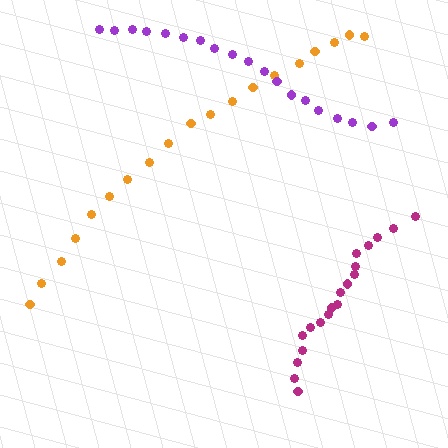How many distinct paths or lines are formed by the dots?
There are 3 distinct paths.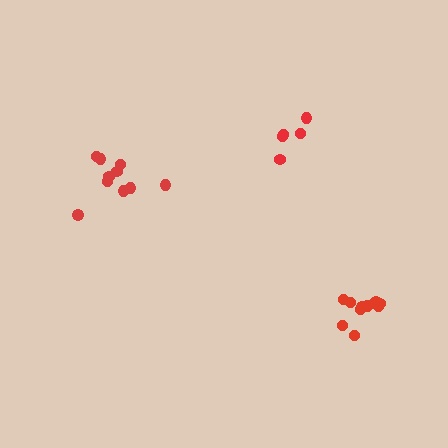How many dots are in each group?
Group 1: 10 dots, Group 2: 5 dots, Group 3: 11 dots (26 total).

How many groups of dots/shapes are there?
There are 3 groups.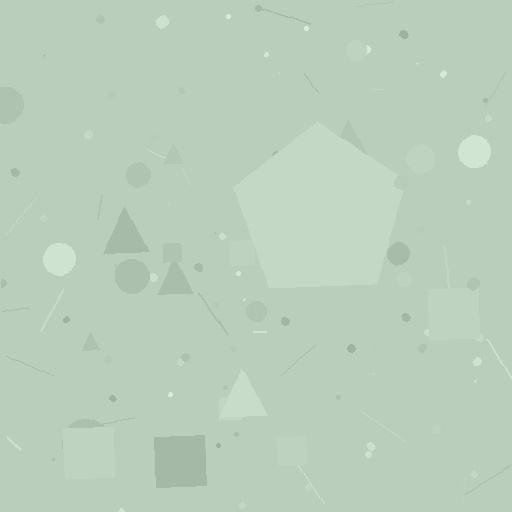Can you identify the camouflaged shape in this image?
The camouflaged shape is a pentagon.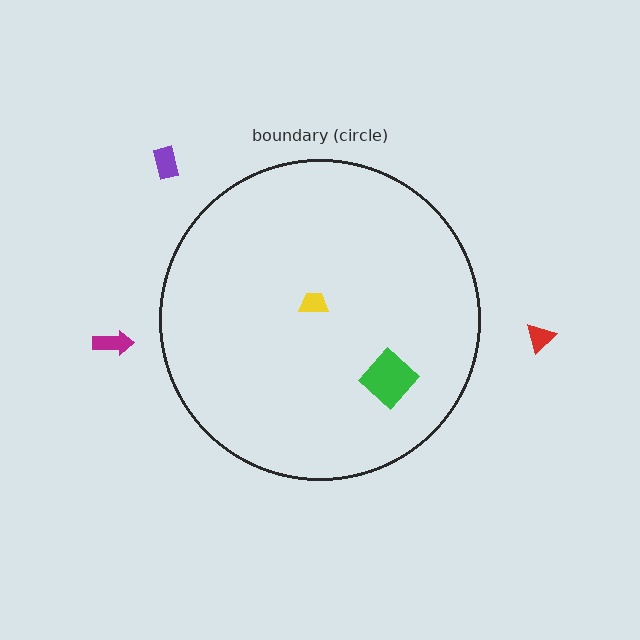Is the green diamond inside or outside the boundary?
Inside.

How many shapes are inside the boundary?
2 inside, 3 outside.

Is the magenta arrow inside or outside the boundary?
Outside.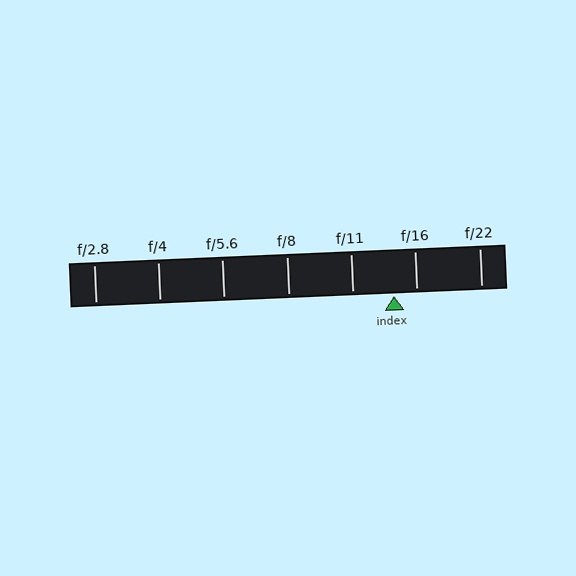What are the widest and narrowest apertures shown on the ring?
The widest aperture shown is f/2.8 and the narrowest is f/22.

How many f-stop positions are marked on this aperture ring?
There are 7 f-stop positions marked.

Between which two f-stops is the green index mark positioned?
The index mark is between f/11 and f/16.